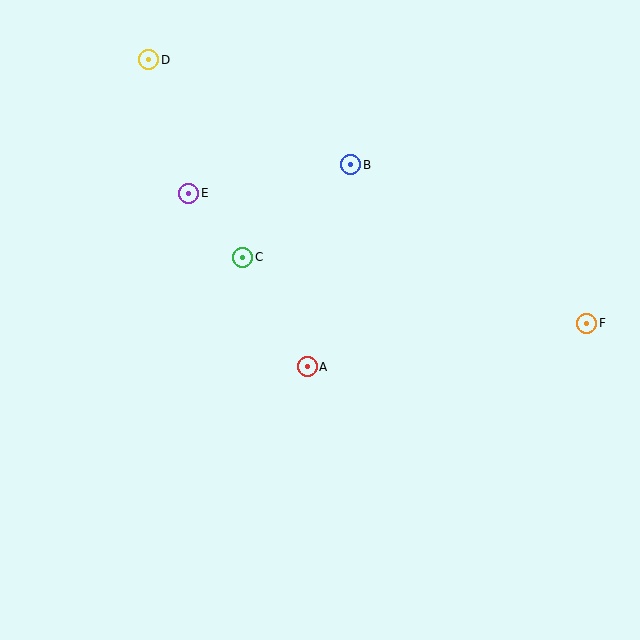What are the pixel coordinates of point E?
Point E is at (189, 193).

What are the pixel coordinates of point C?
Point C is at (243, 257).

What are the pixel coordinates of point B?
Point B is at (351, 165).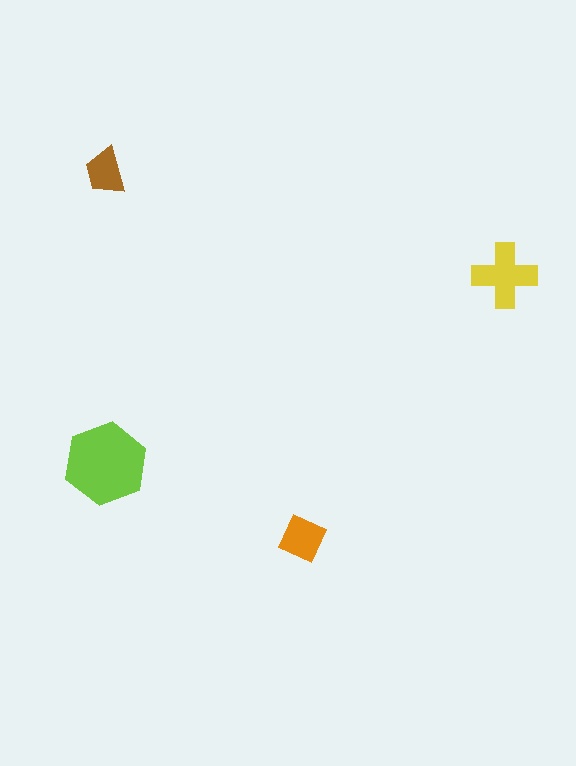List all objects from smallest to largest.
The brown trapezoid, the orange square, the yellow cross, the lime hexagon.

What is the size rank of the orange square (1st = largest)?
3rd.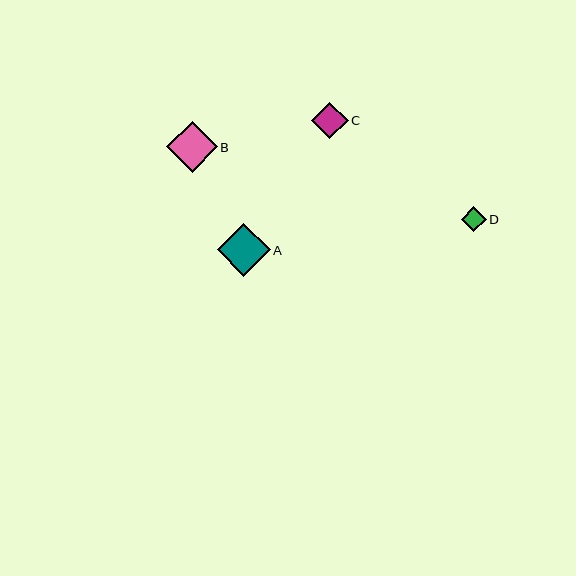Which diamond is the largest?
Diamond A is the largest with a size of approximately 52 pixels.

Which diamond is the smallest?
Diamond D is the smallest with a size of approximately 24 pixels.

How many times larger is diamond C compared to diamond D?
Diamond C is approximately 1.5 times the size of diamond D.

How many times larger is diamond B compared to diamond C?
Diamond B is approximately 1.4 times the size of diamond C.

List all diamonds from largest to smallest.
From largest to smallest: A, B, C, D.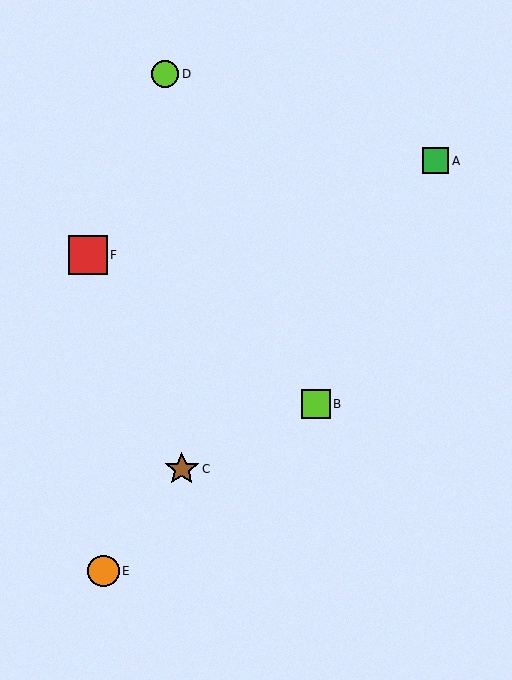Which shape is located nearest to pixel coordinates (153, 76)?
The lime circle (labeled D) at (165, 74) is nearest to that location.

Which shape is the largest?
The red square (labeled F) is the largest.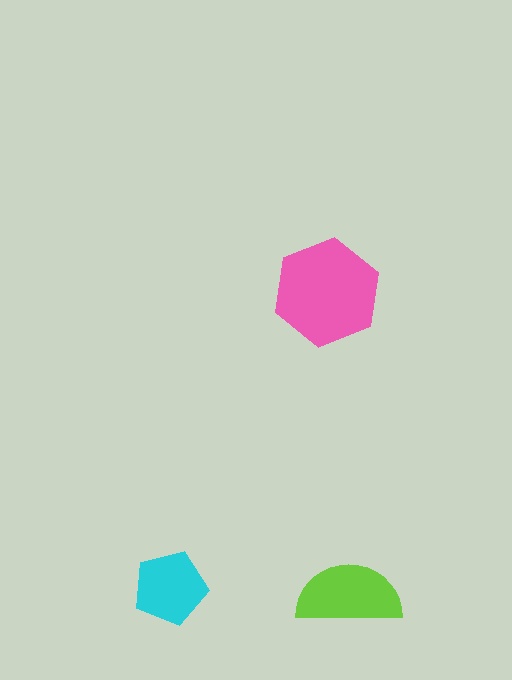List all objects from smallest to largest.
The cyan pentagon, the lime semicircle, the pink hexagon.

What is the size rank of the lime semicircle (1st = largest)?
2nd.